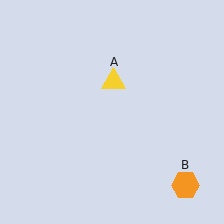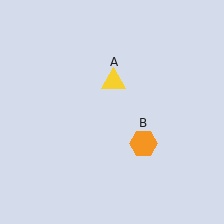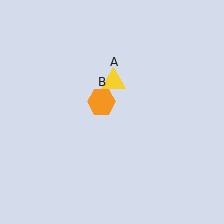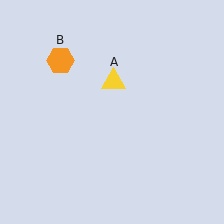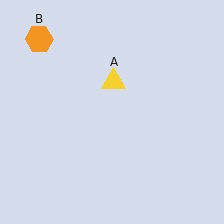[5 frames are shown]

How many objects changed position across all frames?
1 object changed position: orange hexagon (object B).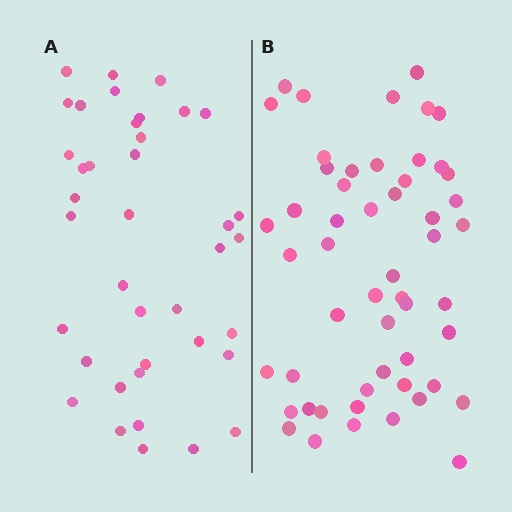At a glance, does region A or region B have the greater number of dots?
Region B (the right region) has more dots.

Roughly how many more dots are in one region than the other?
Region B has approximately 15 more dots than region A.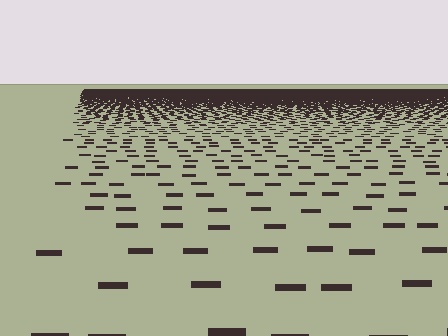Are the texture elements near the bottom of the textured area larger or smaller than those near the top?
Larger. Near the bottom, elements are closer to the viewer and appear at a bigger on-screen size.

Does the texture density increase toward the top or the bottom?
Density increases toward the top.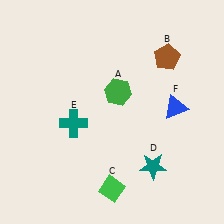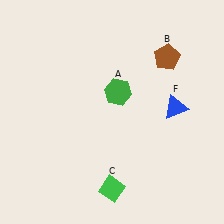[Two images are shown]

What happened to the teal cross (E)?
The teal cross (E) was removed in Image 2. It was in the bottom-left area of Image 1.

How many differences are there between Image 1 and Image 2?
There are 2 differences between the two images.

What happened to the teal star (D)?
The teal star (D) was removed in Image 2. It was in the bottom-right area of Image 1.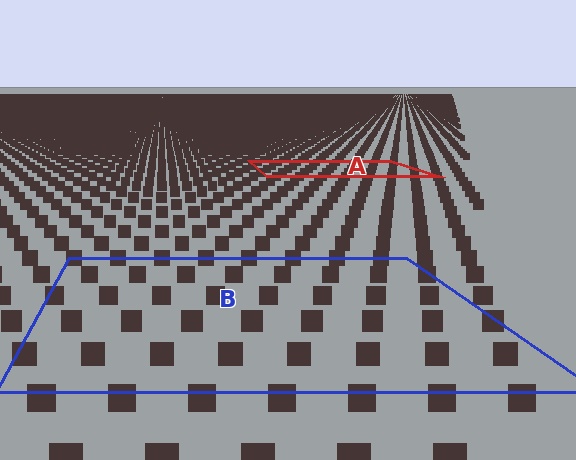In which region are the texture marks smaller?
The texture marks are smaller in region A, because it is farther away.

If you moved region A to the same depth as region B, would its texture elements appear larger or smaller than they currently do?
They would appear larger. At a closer depth, the same texture elements are projected at a bigger on-screen size.